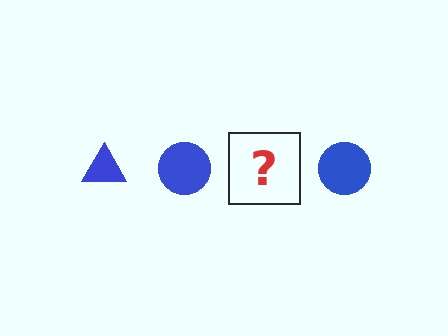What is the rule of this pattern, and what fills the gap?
The rule is that the pattern cycles through triangle, circle shapes in blue. The gap should be filled with a blue triangle.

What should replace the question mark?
The question mark should be replaced with a blue triangle.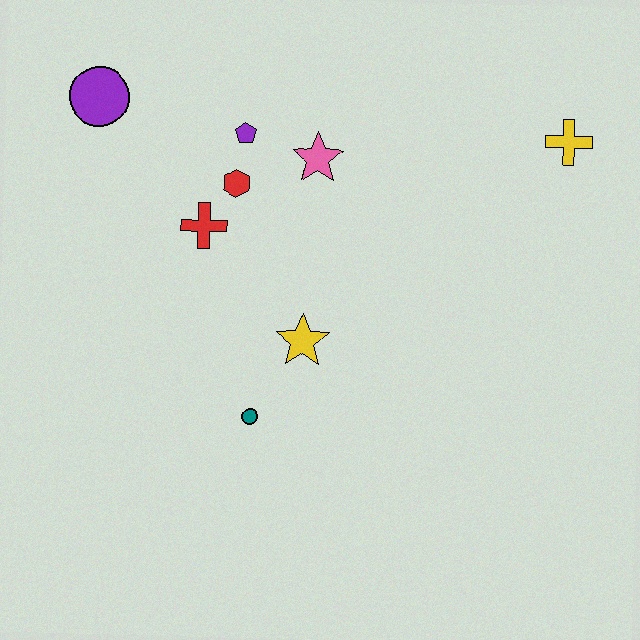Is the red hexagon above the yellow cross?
No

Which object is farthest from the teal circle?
The yellow cross is farthest from the teal circle.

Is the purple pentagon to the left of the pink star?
Yes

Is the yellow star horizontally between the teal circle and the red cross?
No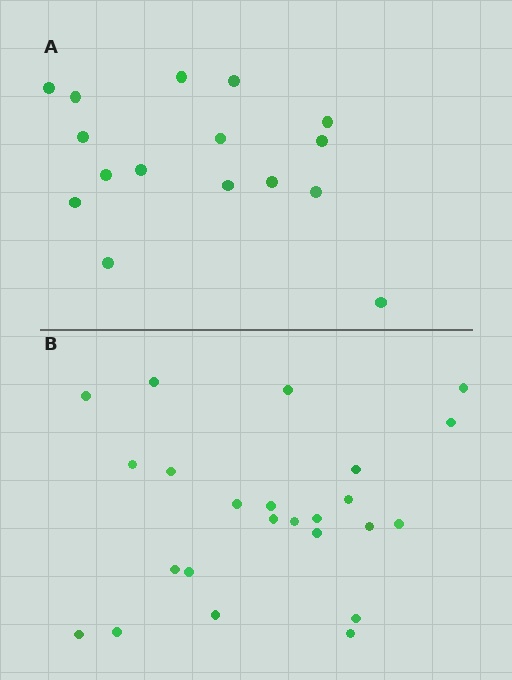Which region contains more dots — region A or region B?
Region B (the bottom region) has more dots.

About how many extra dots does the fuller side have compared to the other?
Region B has roughly 8 or so more dots than region A.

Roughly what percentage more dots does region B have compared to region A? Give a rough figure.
About 50% more.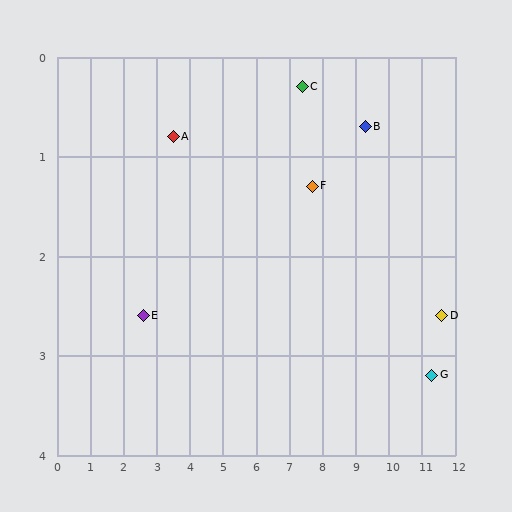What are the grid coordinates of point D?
Point D is at approximately (11.6, 2.6).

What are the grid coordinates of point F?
Point F is at approximately (7.7, 1.3).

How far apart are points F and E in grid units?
Points F and E are about 5.3 grid units apart.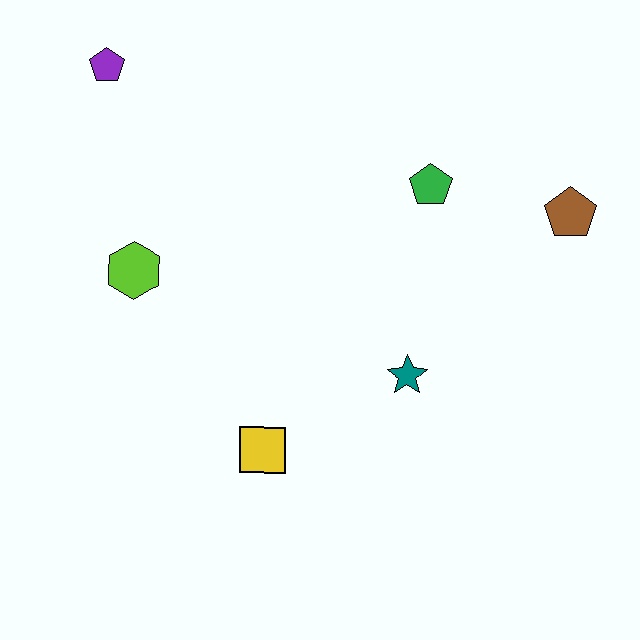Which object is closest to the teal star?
The yellow square is closest to the teal star.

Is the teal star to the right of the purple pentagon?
Yes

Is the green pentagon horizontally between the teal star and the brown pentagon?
Yes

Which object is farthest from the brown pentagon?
The purple pentagon is farthest from the brown pentagon.